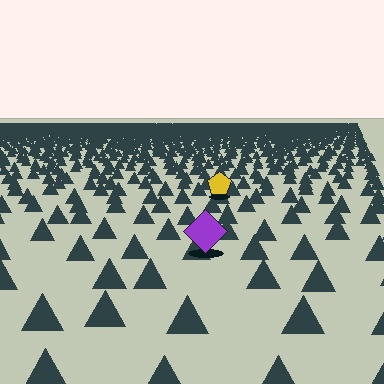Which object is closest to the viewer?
The purple diamond is closest. The texture marks near it are larger and more spread out.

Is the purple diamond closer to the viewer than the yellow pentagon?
Yes. The purple diamond is closer — you can tell from the texture gradient: the ground texture is coarser near it.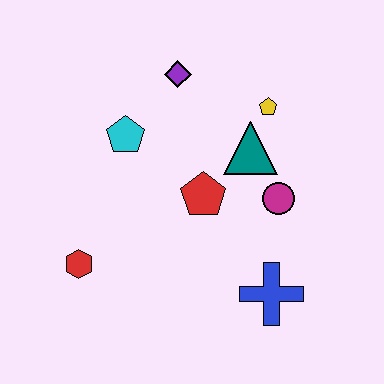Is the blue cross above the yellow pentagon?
No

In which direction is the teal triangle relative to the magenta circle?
The teal triangle is above the magenta circle.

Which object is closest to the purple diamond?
The cyan pentagon is closest to the purple diamond.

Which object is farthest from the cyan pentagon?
The blue cross is farthest from the cyan pentagon.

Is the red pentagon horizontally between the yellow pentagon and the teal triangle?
No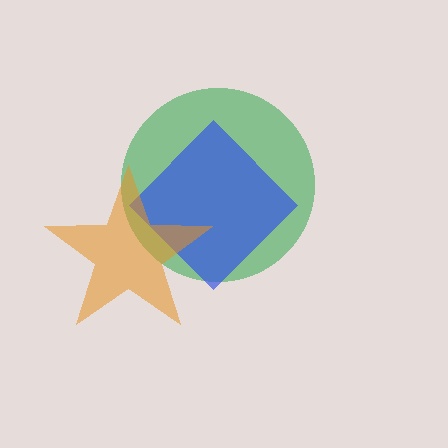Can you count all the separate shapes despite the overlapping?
Yes, there are 3 separate shapes.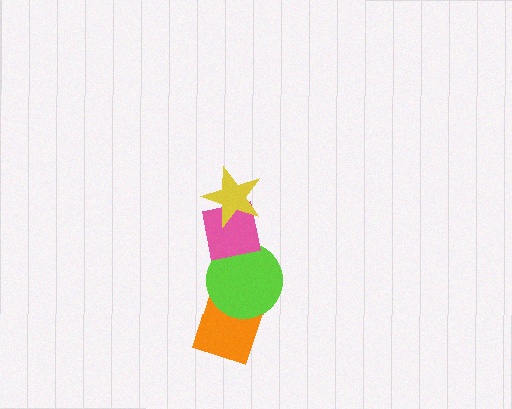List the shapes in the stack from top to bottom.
From top to bottom: the yellow star, the pink square, the lime circle, the orange diamond.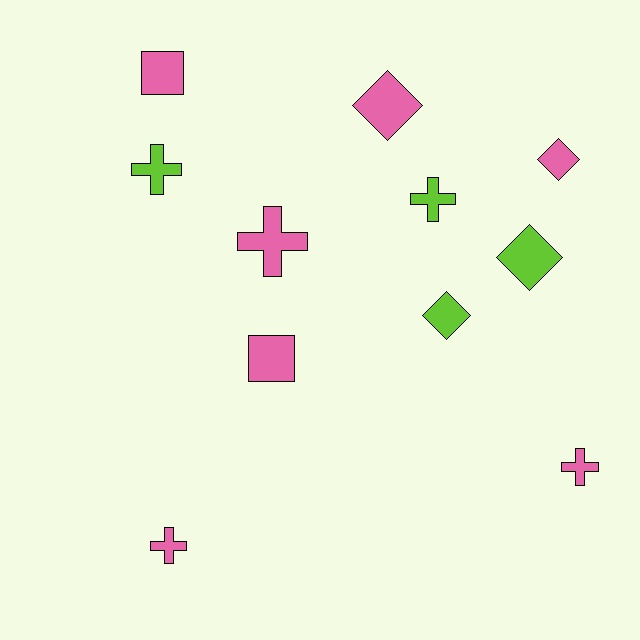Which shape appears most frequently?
Cross, with 5 objects.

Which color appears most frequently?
Pink, with 7 objects.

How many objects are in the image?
There are 11 objects.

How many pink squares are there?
There are 2 pink squares.